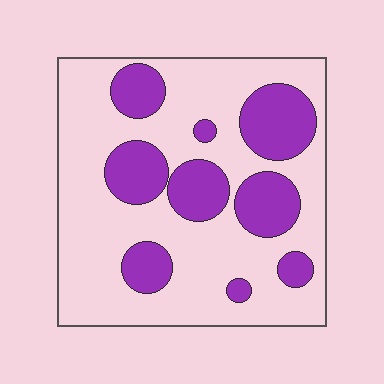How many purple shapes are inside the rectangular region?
9.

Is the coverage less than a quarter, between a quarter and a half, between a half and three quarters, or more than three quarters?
Between a quarter and a half.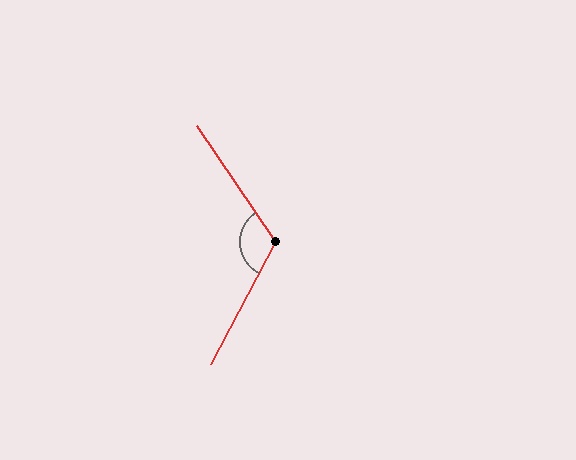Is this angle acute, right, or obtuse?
It is obtuse.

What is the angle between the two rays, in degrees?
Approximately 118 degrees.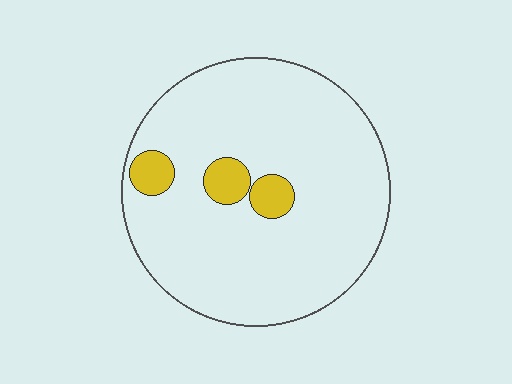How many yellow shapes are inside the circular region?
3.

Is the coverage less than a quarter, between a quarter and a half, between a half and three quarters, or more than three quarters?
Less than a quarter.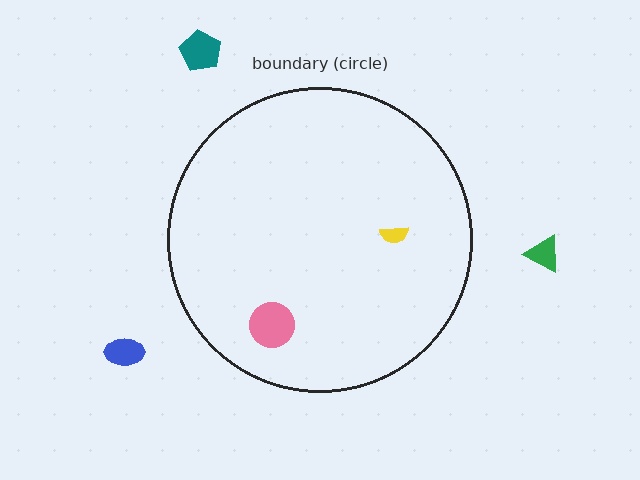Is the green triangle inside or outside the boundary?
Outside.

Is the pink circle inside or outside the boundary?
Inside.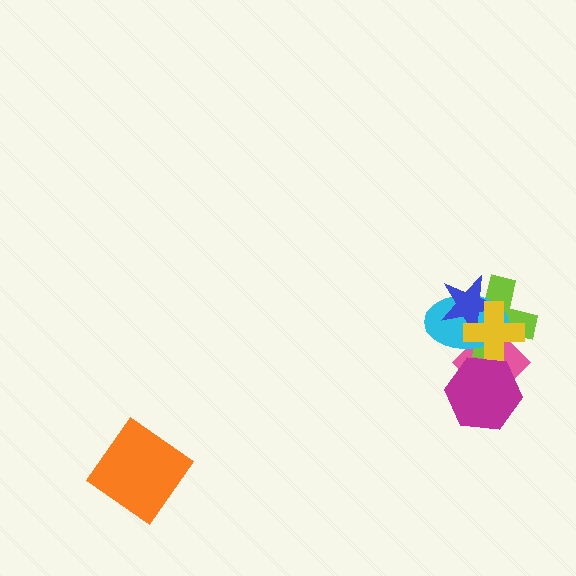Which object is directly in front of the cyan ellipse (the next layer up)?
The blue star is directly in front of the cyan ellipse.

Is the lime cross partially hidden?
Yes, it is partially covered by another shape.